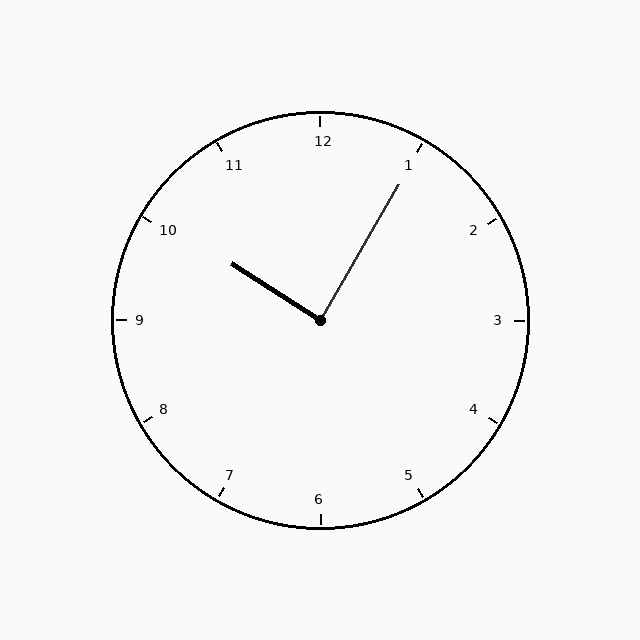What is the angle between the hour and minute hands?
Approximately 88 degrees.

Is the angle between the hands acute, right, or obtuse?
It is right.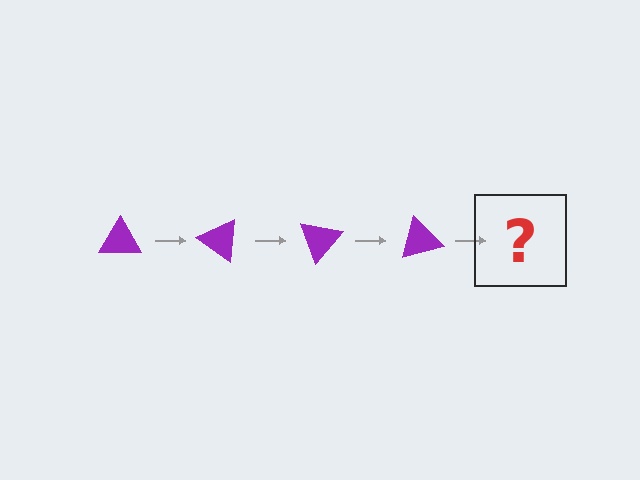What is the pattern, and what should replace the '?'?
The pattern is that the triangle rotates 35 degrees each step. The '?' should be a purple triangle rotated 140 degrees.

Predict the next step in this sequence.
The next step is a purple triangle rotated 140 degrees.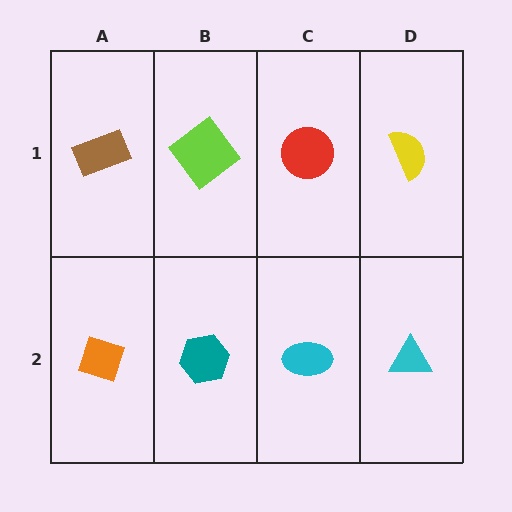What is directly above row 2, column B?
A lime diamond.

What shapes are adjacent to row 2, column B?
A lime diamond (row 1, column B), an orange diamond (row 2, column A), a cyan ellipse (row 2, column C).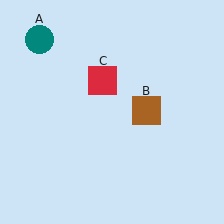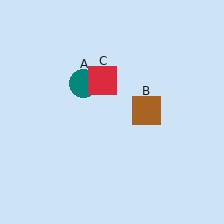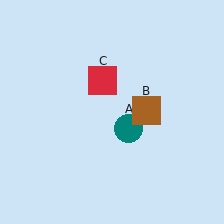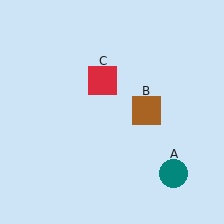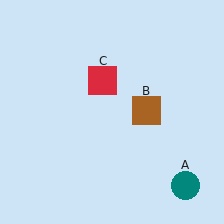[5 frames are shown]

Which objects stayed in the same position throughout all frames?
Brown square (object B) and red square (object C) remained stationary.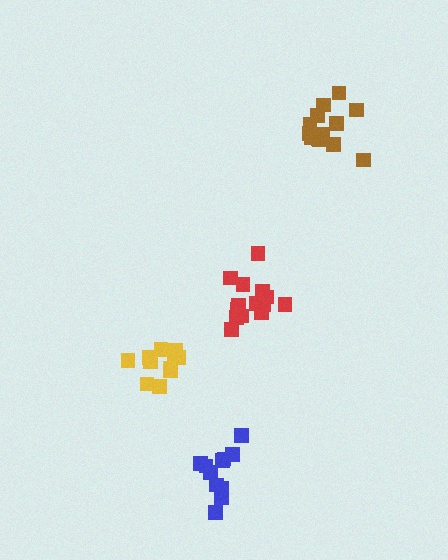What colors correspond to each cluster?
The clusters are colored: blue, brown, yellow, red.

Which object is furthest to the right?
The brown cluster is rightmost.